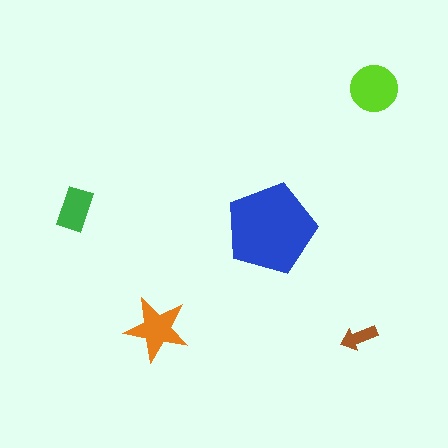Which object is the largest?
The blue pentagon.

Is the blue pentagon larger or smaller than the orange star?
Larger.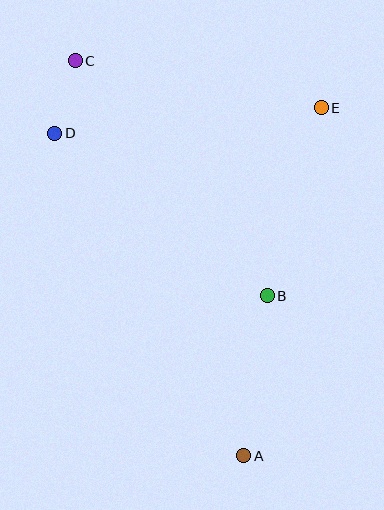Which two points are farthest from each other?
Points A and C are farthest from each other.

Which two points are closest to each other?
Points C and D are closest to each other.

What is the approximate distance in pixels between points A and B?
The distance between A and B is approximately 162 pixels.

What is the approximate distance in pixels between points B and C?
The distance between B and C is approximately 303 pixels.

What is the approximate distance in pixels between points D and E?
The distance between D and E is approximately 268 pixels.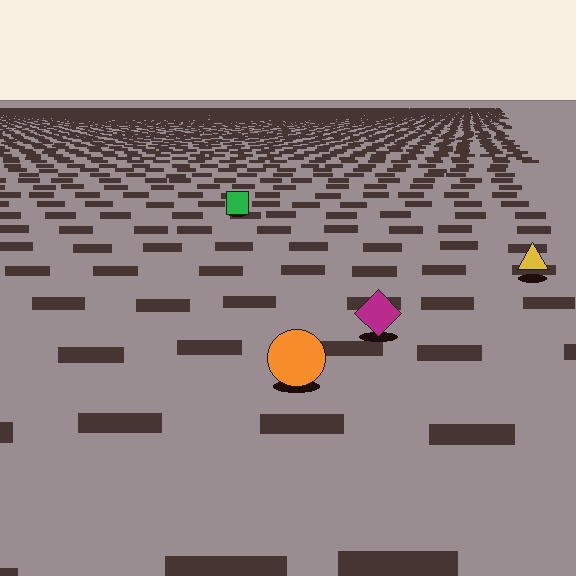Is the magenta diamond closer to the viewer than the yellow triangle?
Yes. The magenta diamond is closer — you can tell from the texture gradient: the ground texture is coarser near it.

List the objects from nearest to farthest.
From nearest to farthest: the orange circle, the magenta diamond, the yellow triangle, the green square.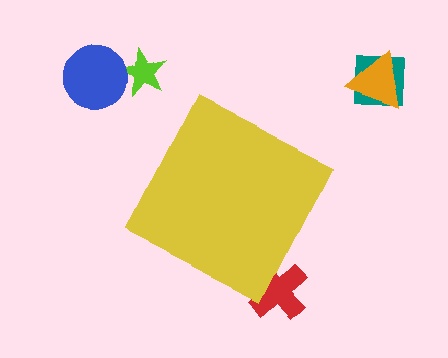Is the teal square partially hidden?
No, the teal square is fully visible.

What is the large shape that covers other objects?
A yellow diamond.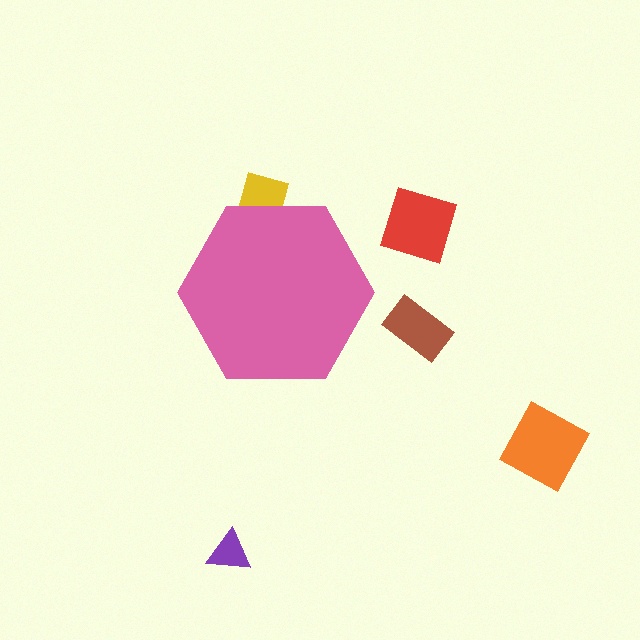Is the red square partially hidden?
No, the red square is fully visible.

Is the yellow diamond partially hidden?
Yes, the yellow diamond is partially hidden behind the pink hexagon.